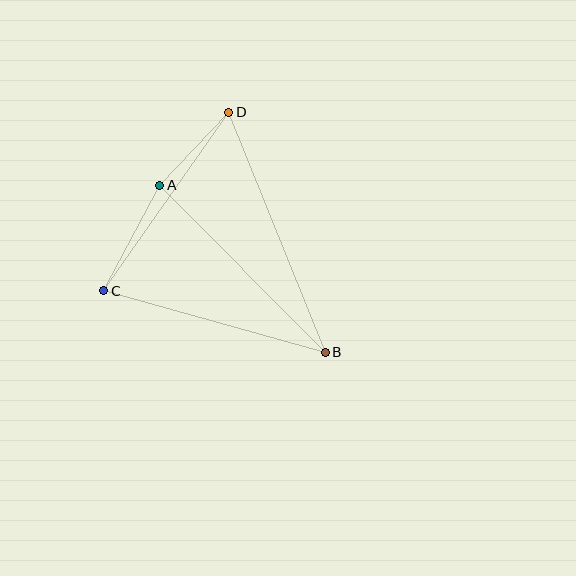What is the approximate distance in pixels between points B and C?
The distance between B and C is approximately 230 pixels.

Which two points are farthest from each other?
Points B and D are farthest from each other.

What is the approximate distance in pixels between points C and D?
The distance between C and D is approximately 218 pixels.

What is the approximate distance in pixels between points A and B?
The distance between A and B is approximately 235 pixels.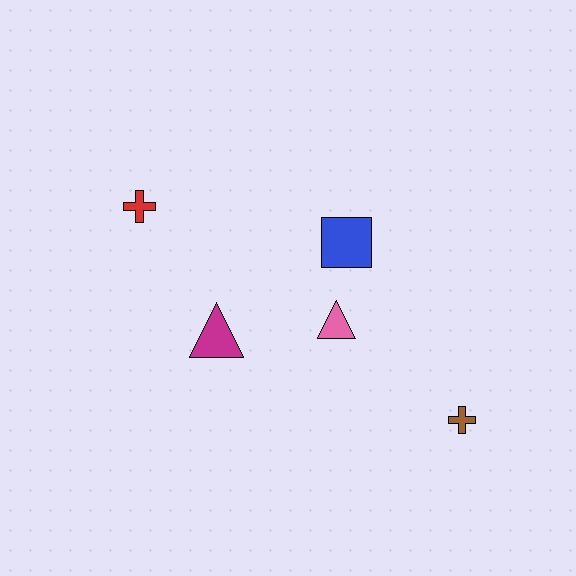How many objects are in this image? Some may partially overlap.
There are 5 objects.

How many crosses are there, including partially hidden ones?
There are 2 crosses.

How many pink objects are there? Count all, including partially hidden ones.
There is 1 pink object.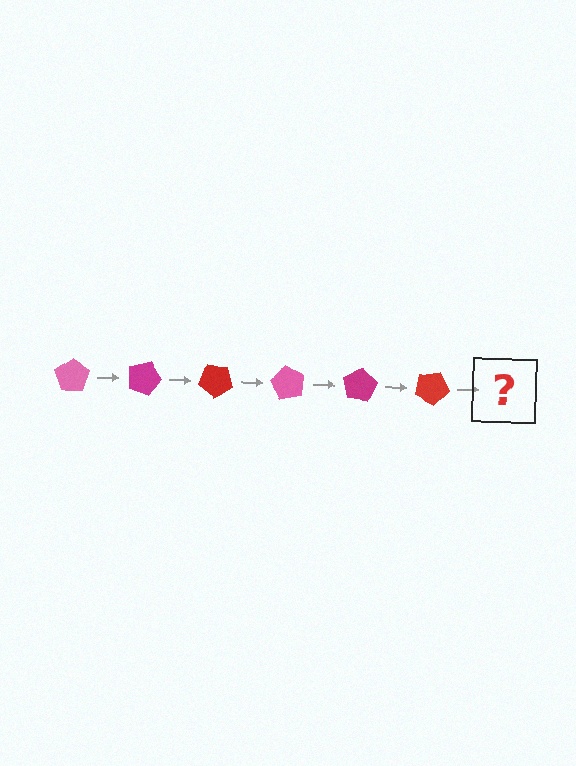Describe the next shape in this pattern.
It should be a pink pentagon, rotated 120 degrees from the start.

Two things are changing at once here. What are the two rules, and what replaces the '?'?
The two rules are that it rotates 20 degrees each step and the color cycles through pink, magenta, and red. The '?' should be a pink pentagon, rotated 120 degrees from the start.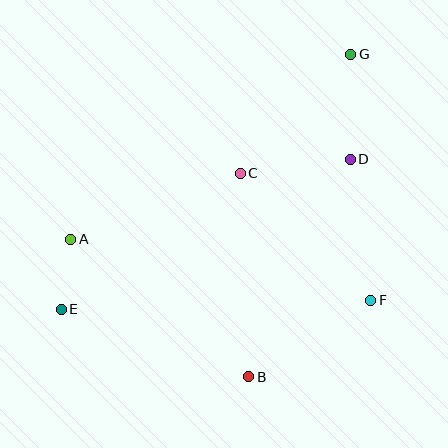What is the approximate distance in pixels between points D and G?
The distance between D and G is approximately 105 pixels.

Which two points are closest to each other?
Points A and E are closest to each other.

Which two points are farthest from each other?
Points E and G are farthest from each other.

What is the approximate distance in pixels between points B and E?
The distance between B and E is approximately 199 pixels.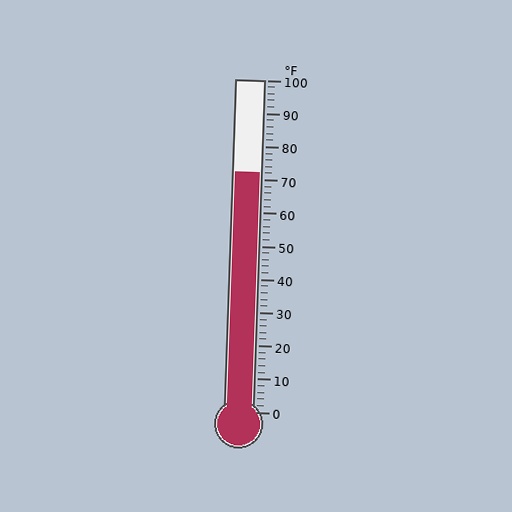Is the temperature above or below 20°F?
The temperature is above 20°F.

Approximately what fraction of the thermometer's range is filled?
The thermometer is filled to approximately 70% of its range.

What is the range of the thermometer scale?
The thermometer scale ranges from 0°F to 100°F.